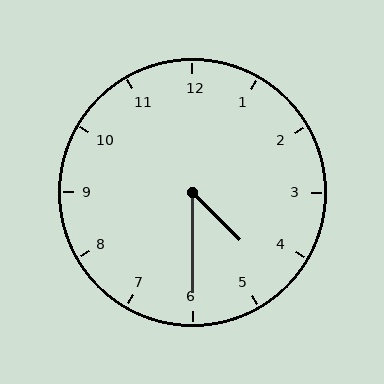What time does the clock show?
4:30.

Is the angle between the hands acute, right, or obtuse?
It is acute.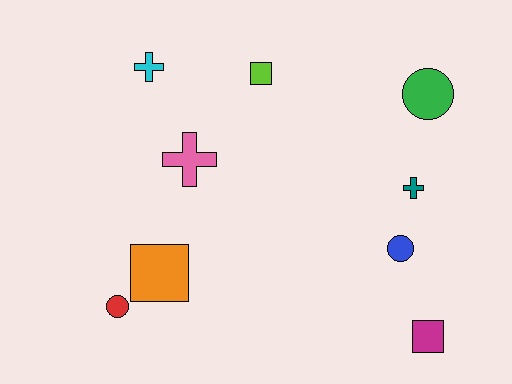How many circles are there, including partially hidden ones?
There are 3 circles.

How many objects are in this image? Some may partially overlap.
There are 9 objects.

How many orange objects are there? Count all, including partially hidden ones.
There is 1 orange object.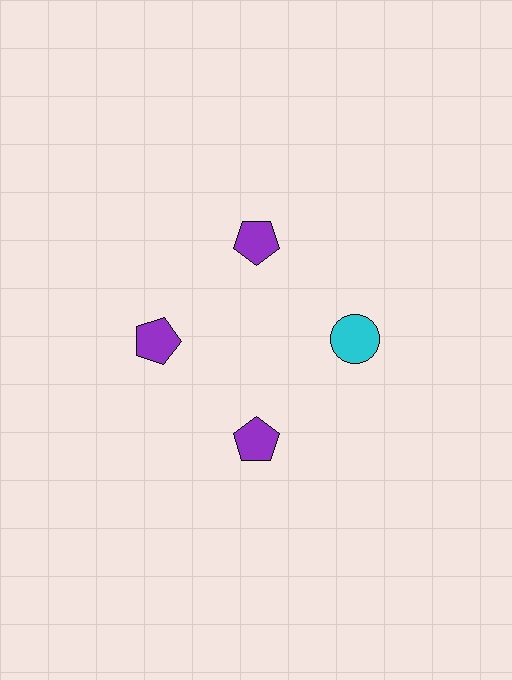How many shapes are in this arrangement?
There are 4 shapes arranged in a ring pattern.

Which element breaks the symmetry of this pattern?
The cyan circle at roughly the 3 o'clock position breaks the symmetry. All other shapes are purple pentagons.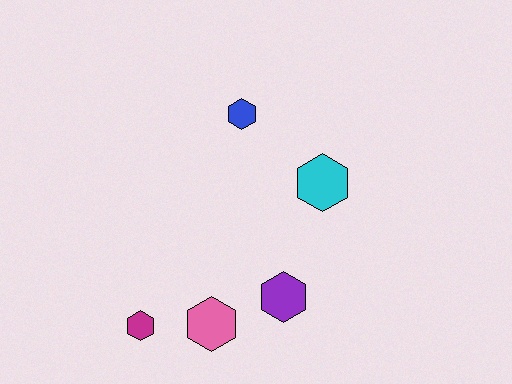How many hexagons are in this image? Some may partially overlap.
There are 5 hexagons.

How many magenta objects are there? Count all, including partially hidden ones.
There is 1 magenta object.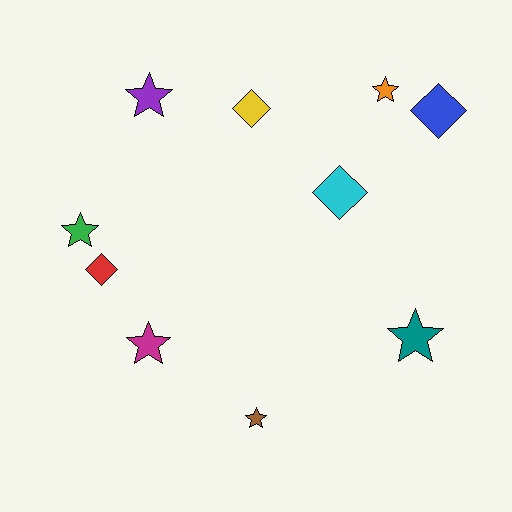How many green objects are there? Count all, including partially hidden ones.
There is 1 green object.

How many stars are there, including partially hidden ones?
There are 6 stars.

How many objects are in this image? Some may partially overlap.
There are 10 objects.